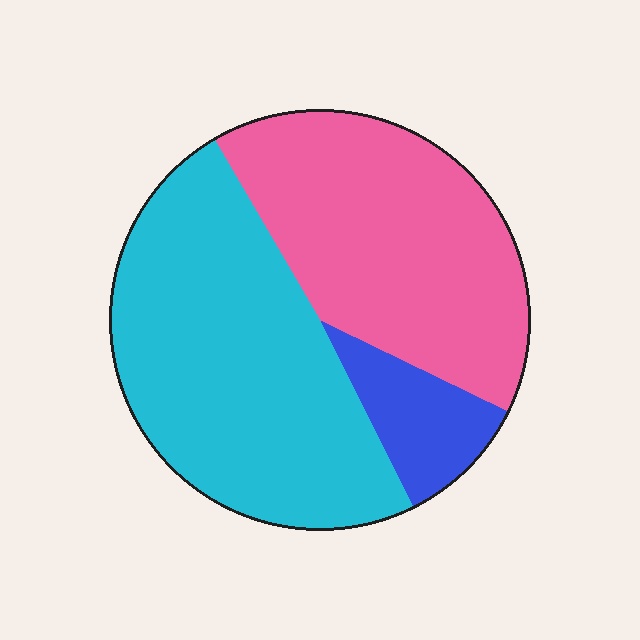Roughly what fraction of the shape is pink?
Pink covers around 40% of the shape.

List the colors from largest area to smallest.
From largest to smallest: cyan, pink, blue.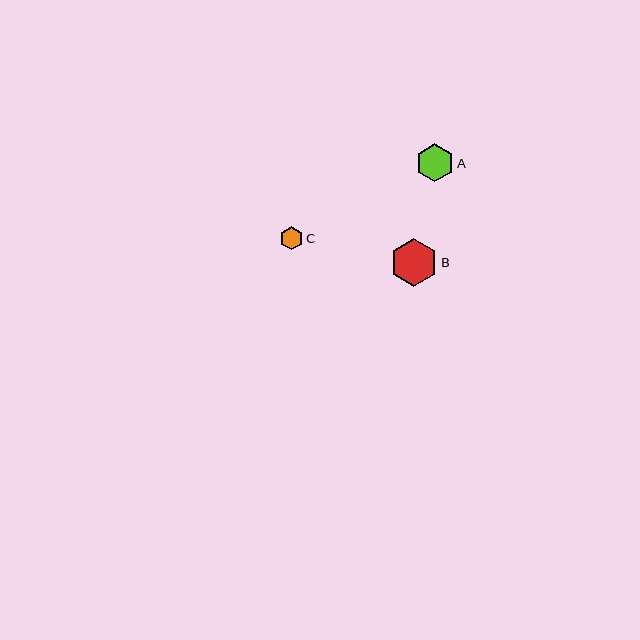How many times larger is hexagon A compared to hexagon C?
Hexagon A is approximately 1.6 times the size of hexagon C.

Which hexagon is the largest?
Hexagon B is the largest with a size of approximately 48 pixels.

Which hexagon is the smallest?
Hexagon C is the smallest with a size of approximately 23 pixels.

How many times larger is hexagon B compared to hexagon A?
Hexagon B is approximately 1.3 times the size of hexagon A.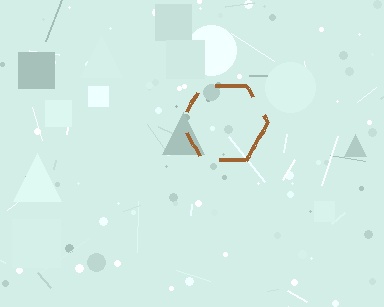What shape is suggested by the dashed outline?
The dashed outline suggests a hexagon.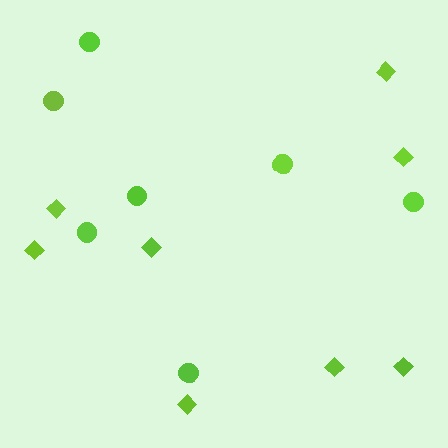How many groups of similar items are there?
There are 2 groups: one group of circles (7) and one group of diamonds (8).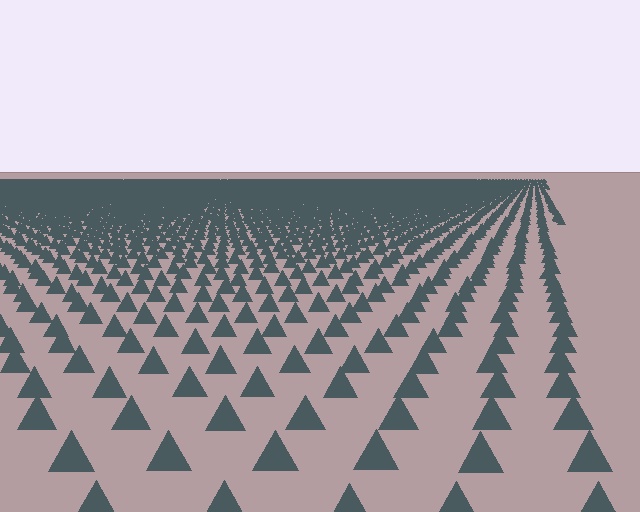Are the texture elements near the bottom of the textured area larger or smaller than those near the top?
Larger. Near the bottom, elements are closer to the viewer and appear at a bigger on-screen size.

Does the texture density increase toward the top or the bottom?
Density increases toward the top.